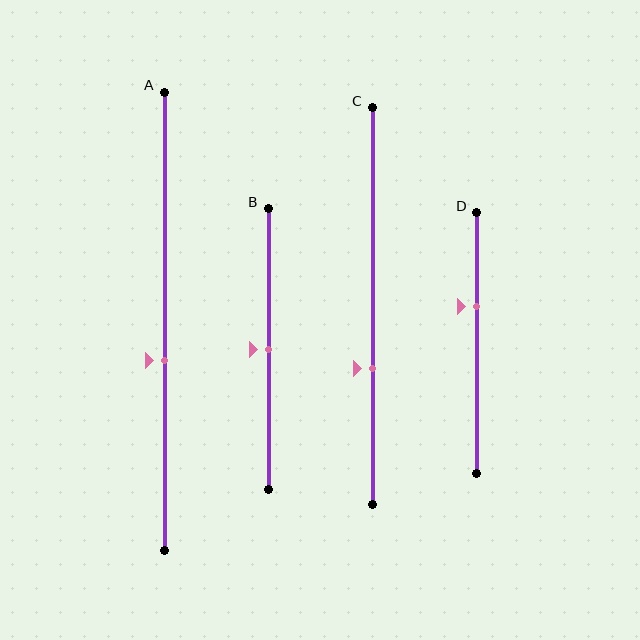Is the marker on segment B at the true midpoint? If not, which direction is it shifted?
Yes, the marker on segment B is at the true midpoint.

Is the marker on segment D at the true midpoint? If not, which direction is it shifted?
No, the marker on segment D is shifted upward by about 14% of the segment length.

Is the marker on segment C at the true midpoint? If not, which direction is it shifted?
No, the marker on segment C is shifted downward by about 16% of the segment length.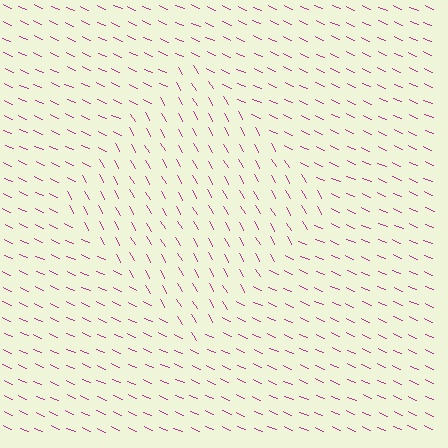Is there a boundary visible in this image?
Yes, there is a texture boundary formed by a change in line orientation.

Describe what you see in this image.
The image is filled with small magenta line segments. A diamond region in the image has lines oriented differently from the surrounding lines, creating a visible texture boundary.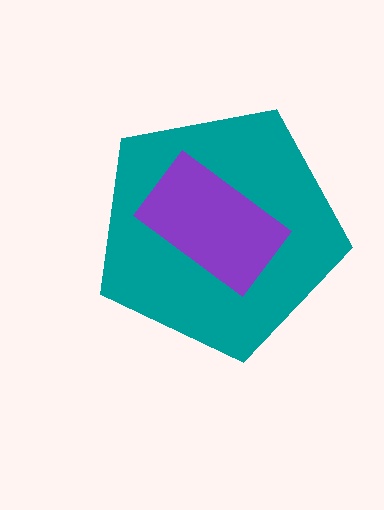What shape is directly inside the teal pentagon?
The purple rectangle.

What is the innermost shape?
The purple rectangle.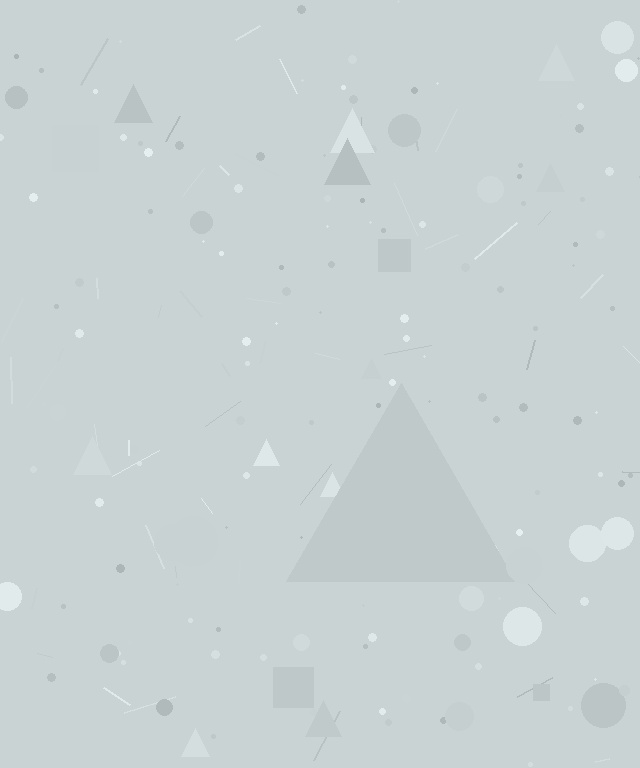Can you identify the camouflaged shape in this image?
The camouflaged shape is a triangle.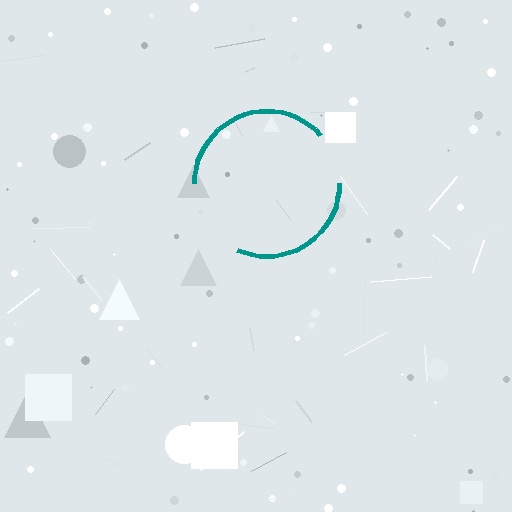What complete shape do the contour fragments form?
The contour fragments form a circle.